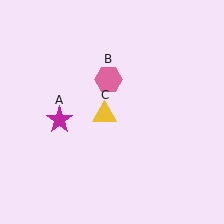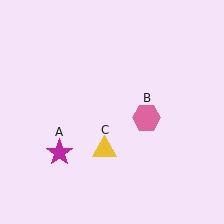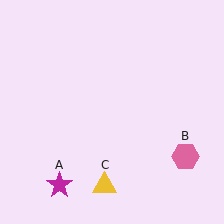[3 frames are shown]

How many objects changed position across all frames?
3 objects changed position: magenta star (object A), pink hexagon (object B), yellow triangle (object C).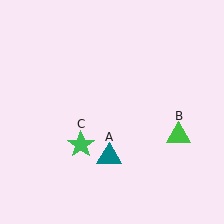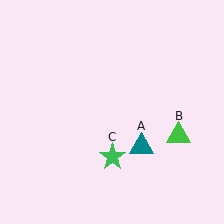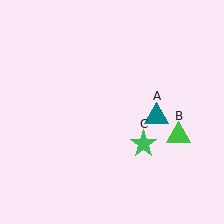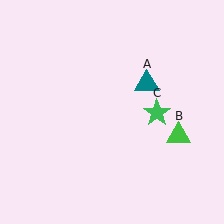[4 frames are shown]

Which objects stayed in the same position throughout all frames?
Green triangle (object B) remained stationary.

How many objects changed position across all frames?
2 objects changed position: teal triangle (object A), green star (object C).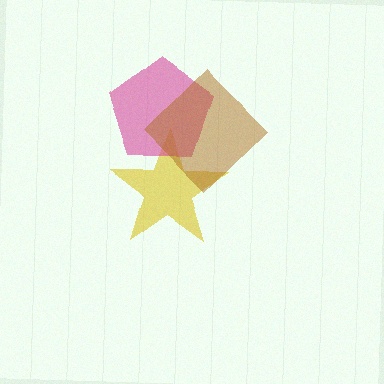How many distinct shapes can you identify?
There are 3 distinct shapes: a yellow star, a magenta pentagon, a brown diamond.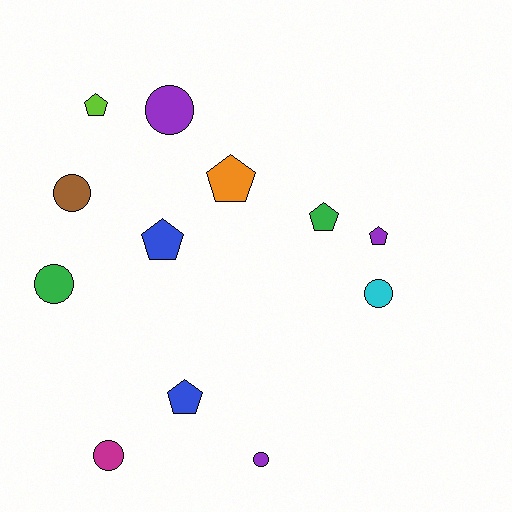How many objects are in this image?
There are 12 objects.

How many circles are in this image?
There are 6 circles.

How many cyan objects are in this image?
There is 1 cyan object.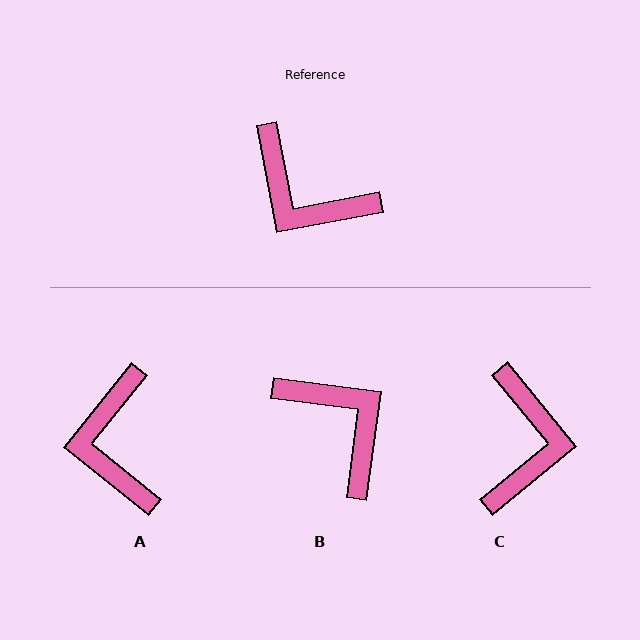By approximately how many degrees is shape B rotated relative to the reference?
Approximately 162 degrees counter-clockwise.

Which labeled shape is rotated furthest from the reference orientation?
B, about 162 degrees away.